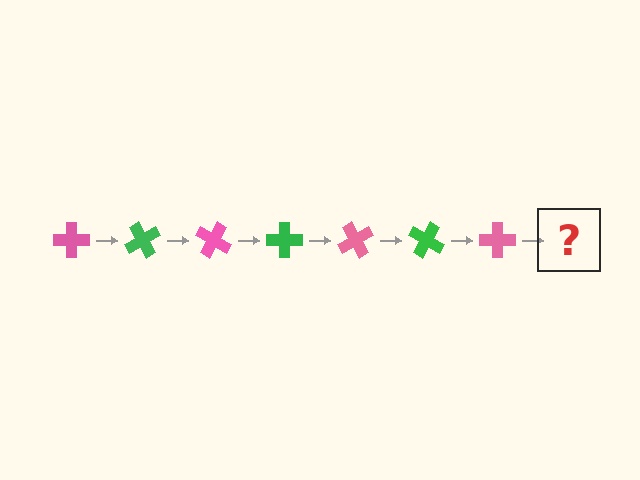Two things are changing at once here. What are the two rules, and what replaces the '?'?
The two rules are that it rotates 60 degrees each step and the color cycles through pink and green. The '?' should be a green cross, rotated 420 degrees from the start.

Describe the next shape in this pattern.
It should be a green cross, rotated 420 degrees from the start.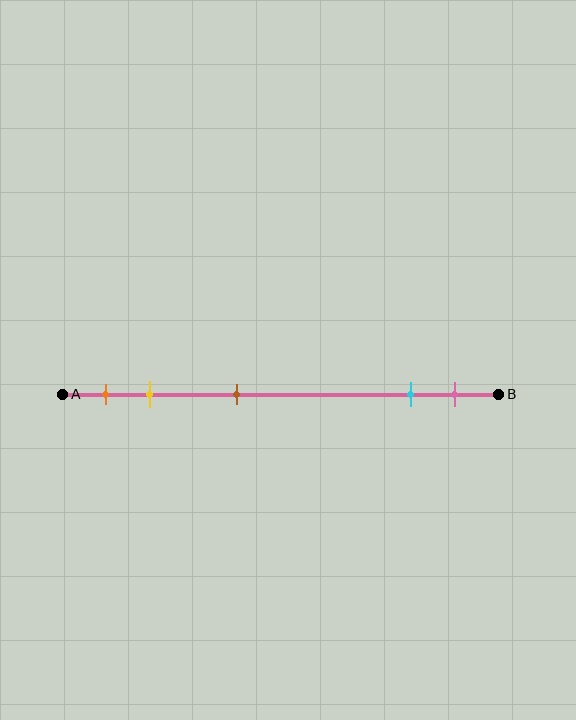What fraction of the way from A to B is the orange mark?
The orange mark is approximately 10% (0.1) of the way from A to B.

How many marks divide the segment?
There are 5 marks dividing the segment.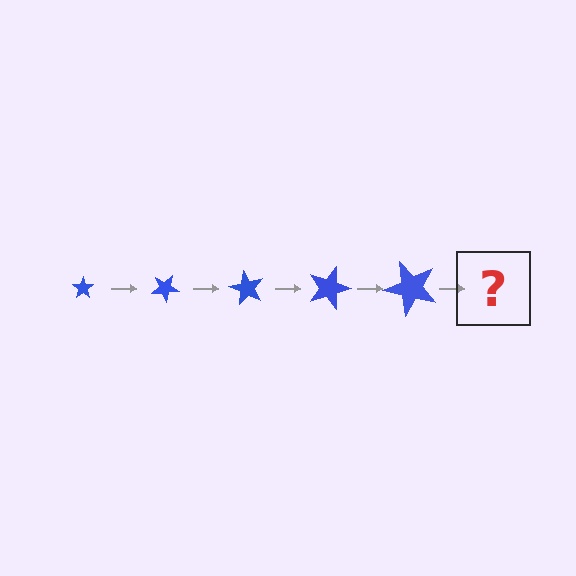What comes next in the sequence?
The next element should be a star, larger than the previous one and rotated 150 degrees from the start.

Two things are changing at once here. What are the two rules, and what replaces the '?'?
The two rules are that the star grows larger each step and it rotates 30 degrees each step. The '?' should be a star, larger than the previous one and rotated 150 degrees from the start.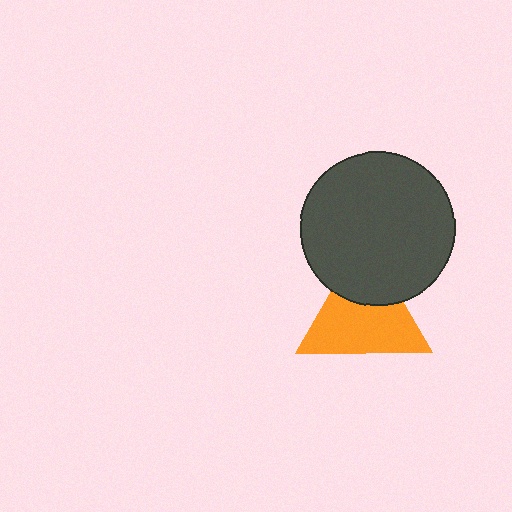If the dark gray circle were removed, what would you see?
You would see the complete orange triangle.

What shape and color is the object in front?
The object in front is a dark gray circle.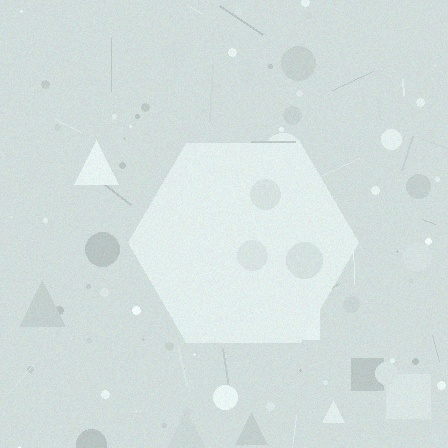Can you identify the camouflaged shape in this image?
The camouflaged shape is a hexagon.